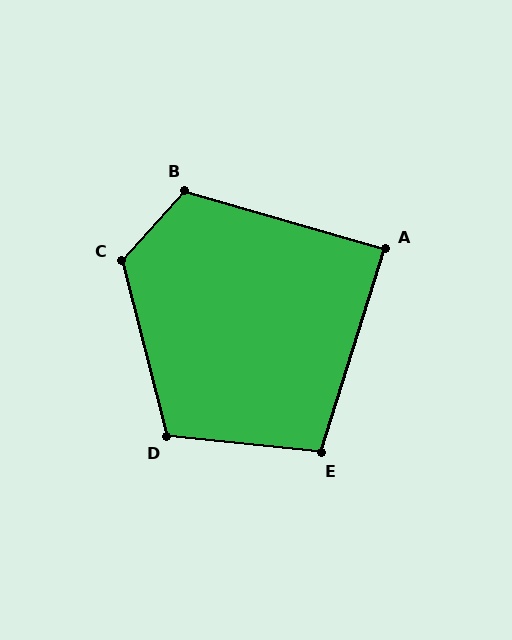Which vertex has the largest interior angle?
C, at approximately 123 degrees.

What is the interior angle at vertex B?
Approximately 116 degrees (obtuse).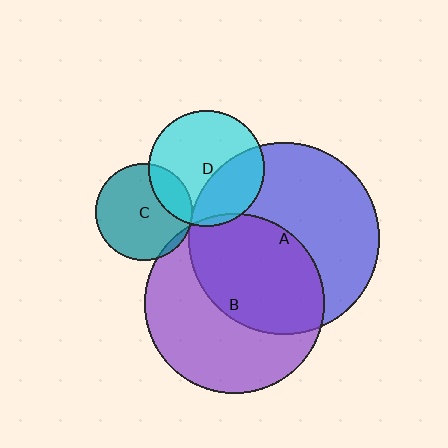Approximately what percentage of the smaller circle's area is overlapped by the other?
Approximately 35%.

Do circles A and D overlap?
Yes.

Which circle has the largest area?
Circle A (blue).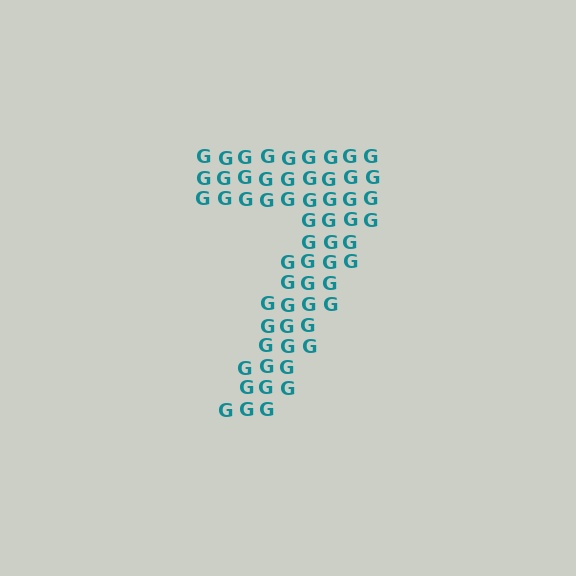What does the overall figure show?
The overall figure shows the digit 7.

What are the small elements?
The small elements are letter G's.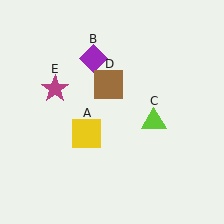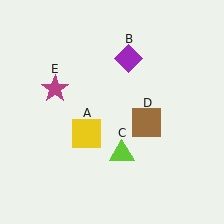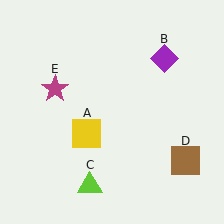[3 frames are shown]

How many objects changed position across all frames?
3 objects changed position: purple diamond (object B), lime triangle (object C), brown square (object D).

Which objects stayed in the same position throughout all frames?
Yellow square (object A) and magenta star (object E) remained stationary.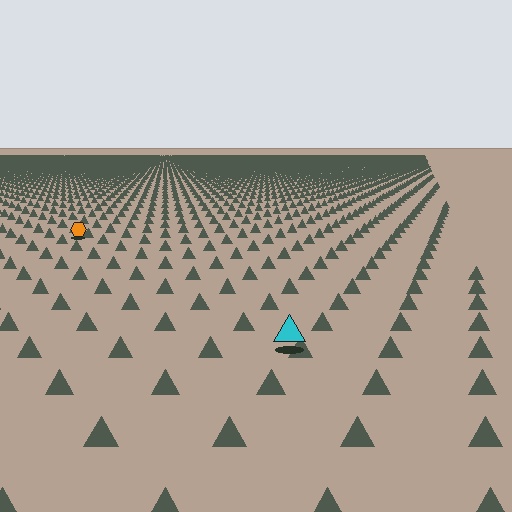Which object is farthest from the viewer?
The orange hexagon is farthest from the viewer. It appears smaller and the ground texture around it is denser.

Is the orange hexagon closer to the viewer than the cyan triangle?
No. The cyan triangle is closer — you can tell from the texture gradient: the ground texture is coarser near it.